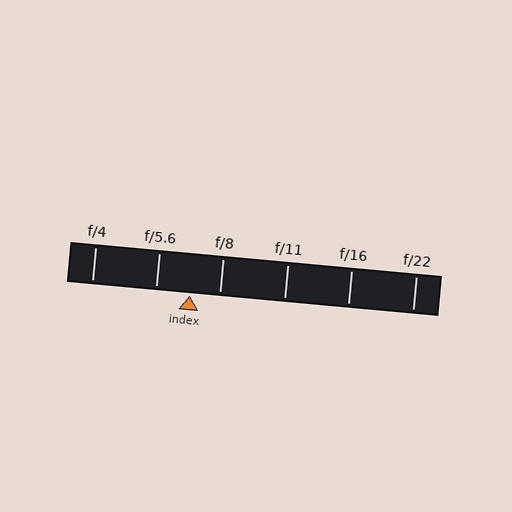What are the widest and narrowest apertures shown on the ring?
The widest aperture shown is f/4 and the narrowest is f/22.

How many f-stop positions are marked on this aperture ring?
There are 6 f-stop positions marked.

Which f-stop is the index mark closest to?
The index mark is closest to f/8.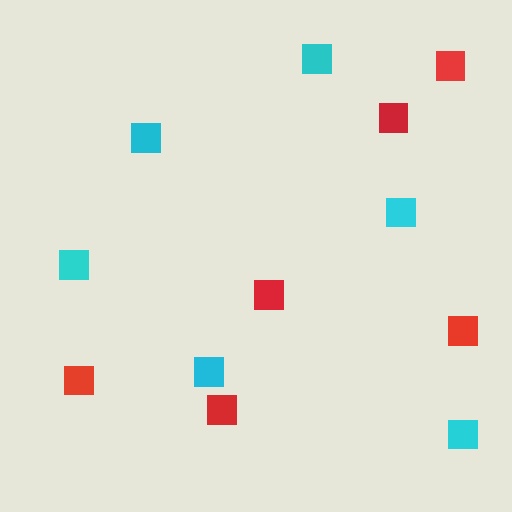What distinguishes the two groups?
There are 2 groups: one group of cyan squares (6) and one group of red squares (6).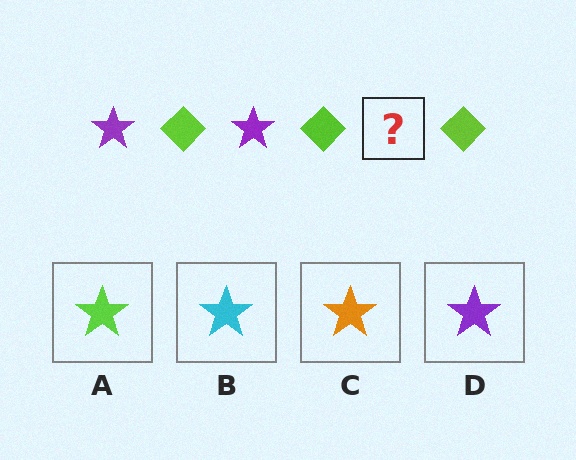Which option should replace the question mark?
Option D.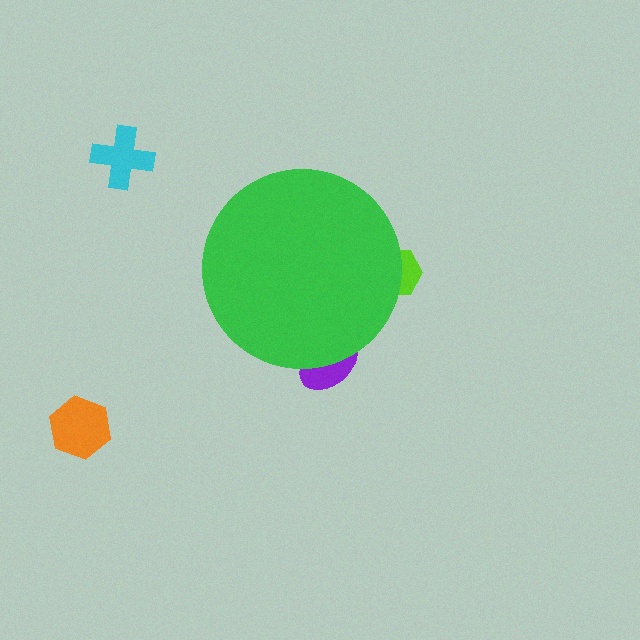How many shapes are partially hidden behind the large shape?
2 shapes are partially hidden.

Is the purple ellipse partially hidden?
Yes, the purple ellipse is partially hidden behind the green circle.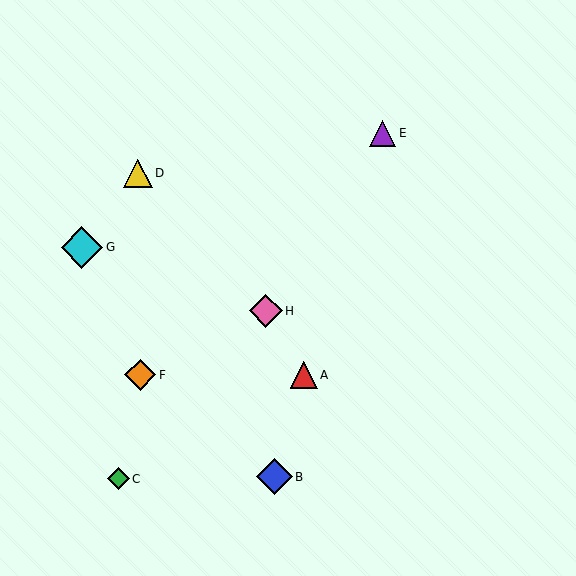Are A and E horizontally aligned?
No, A is at y≈375 and E is at y≈133.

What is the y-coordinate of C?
Object C is at y≈479.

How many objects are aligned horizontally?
2 objects (A, F) are aligned horizontally.